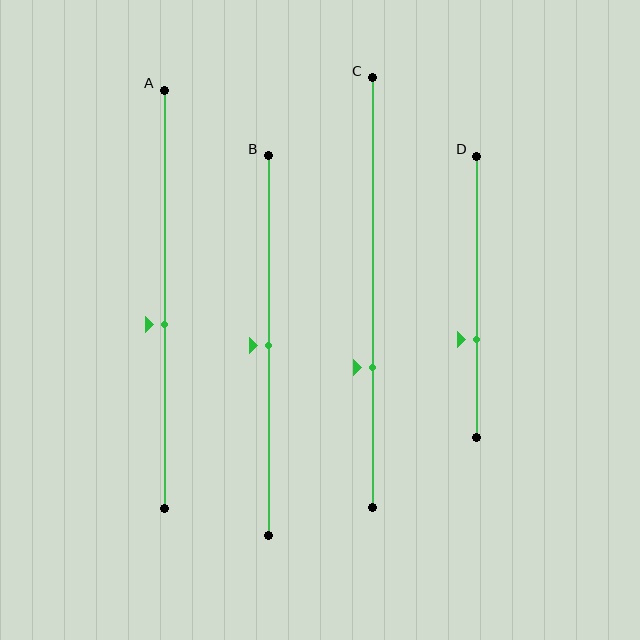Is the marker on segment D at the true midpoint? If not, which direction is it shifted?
No, the marker on segment D is shifted downward by about 15% of the segment length.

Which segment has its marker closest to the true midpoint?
Segment B has its marker closest to the true midpoint.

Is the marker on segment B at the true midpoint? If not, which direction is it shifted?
Yes, the marker on segment B is at the true midpoint.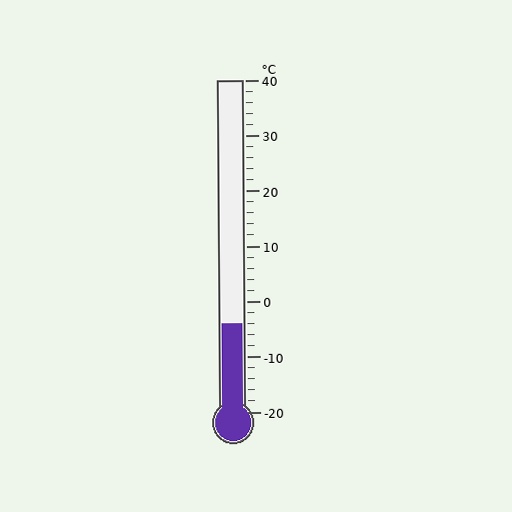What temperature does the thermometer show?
The thermometer shows approximately -4°C.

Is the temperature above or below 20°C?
The temperature is below 20°C.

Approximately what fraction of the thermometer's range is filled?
The thermometer is filled to approximately 25% of its range.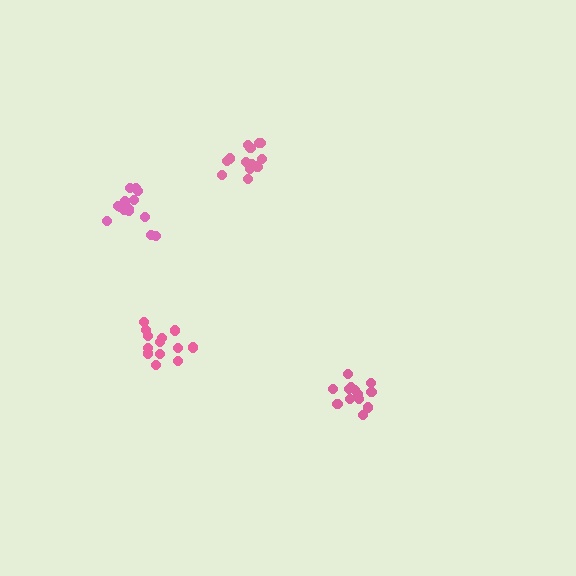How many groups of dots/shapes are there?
There are 4 groups.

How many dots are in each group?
Group 1: 13 dots, Group 2: 15 dots, Group 3: 14 dots, Group 4: 14 dots (56 total).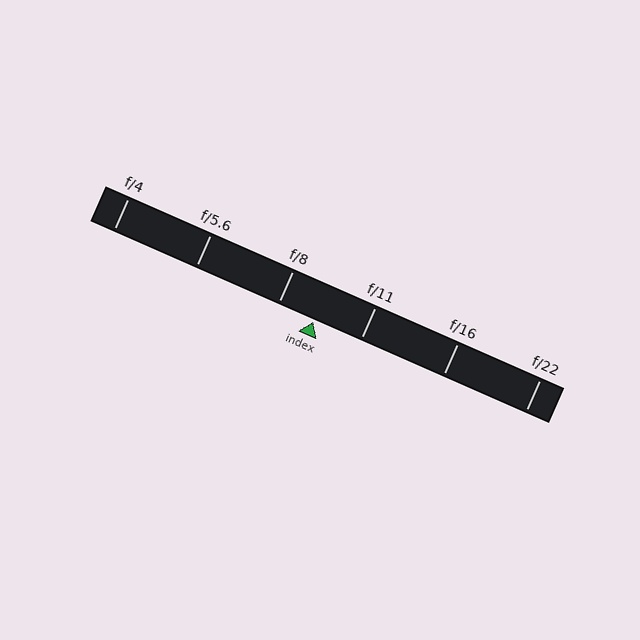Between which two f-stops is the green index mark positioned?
The index mark is between f/8 and f/11.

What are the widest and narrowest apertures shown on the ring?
The widest aperture shown is f/4 and the narrowest is f/22.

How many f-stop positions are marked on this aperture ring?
There are 6 f-stop positions marked.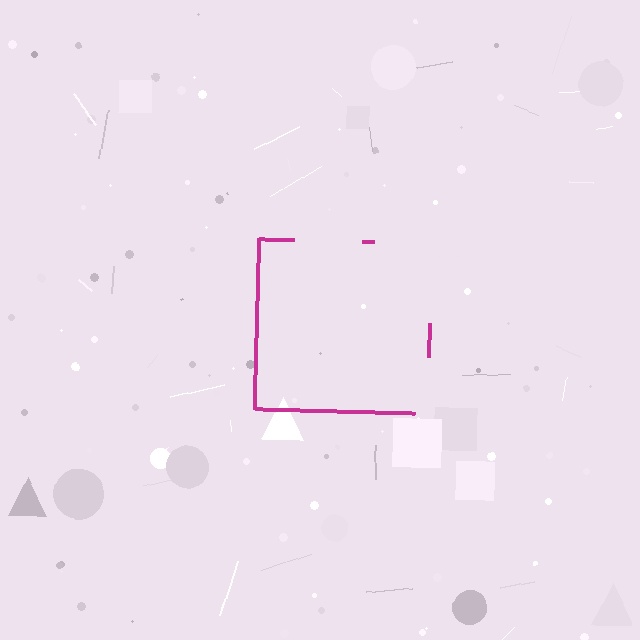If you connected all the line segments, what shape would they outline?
They would outline a square.